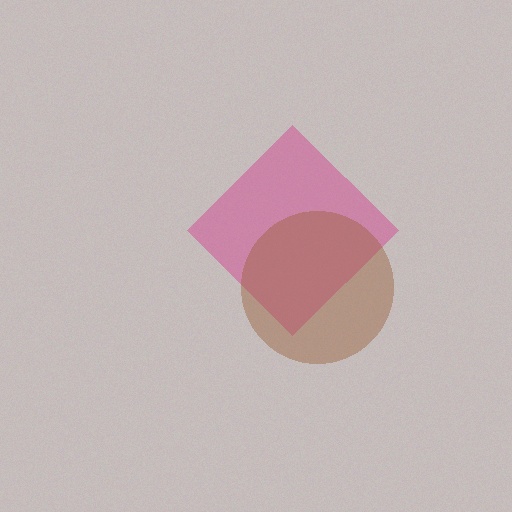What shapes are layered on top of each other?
The layered shapes are: a magenta diamond, a brown circle.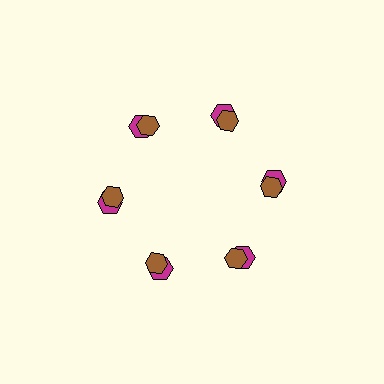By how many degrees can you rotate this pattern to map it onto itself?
The pattern maps onto itself every 60 degrees of rotation.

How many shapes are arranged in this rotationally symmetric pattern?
There are 12 shapes, arranged in 6 groups of 2.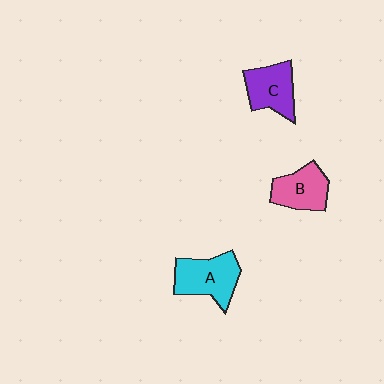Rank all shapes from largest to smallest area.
From largest to smallest: A (cyan), C (purple), B (pink).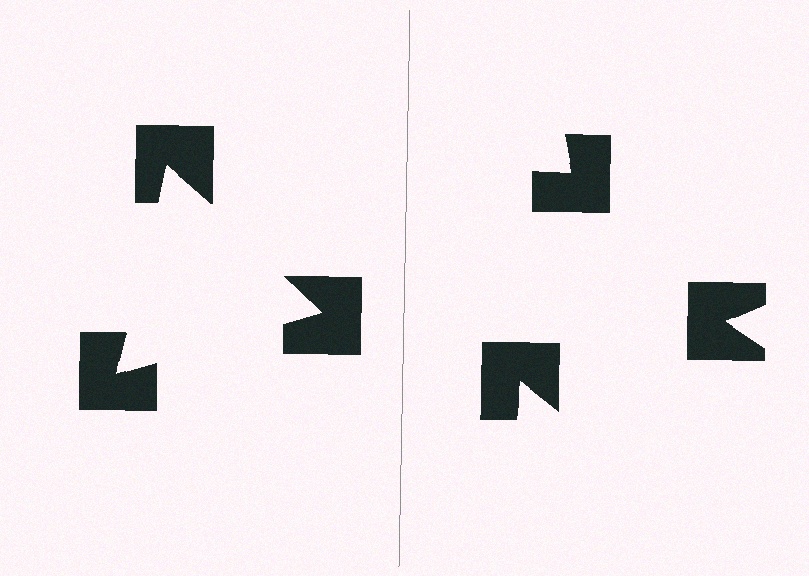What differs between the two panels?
The notched squares are positioned identically on both sides; only the wedge orientations differ. On the left they align to a triangle; on the right they are misaligned.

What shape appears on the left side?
An illusory triangle.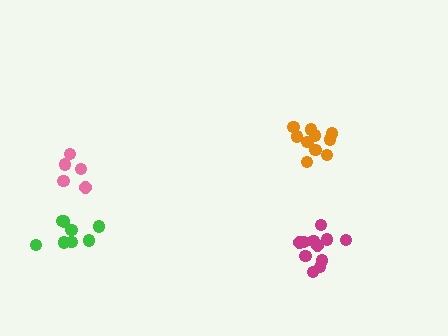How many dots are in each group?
Group 1: 5 dots, Group 2: 11 dots, Group 3: 8 dots, Group 4: 10 dots (34 total).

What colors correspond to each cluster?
The clusters are colored: pink, magenta, green, orange.